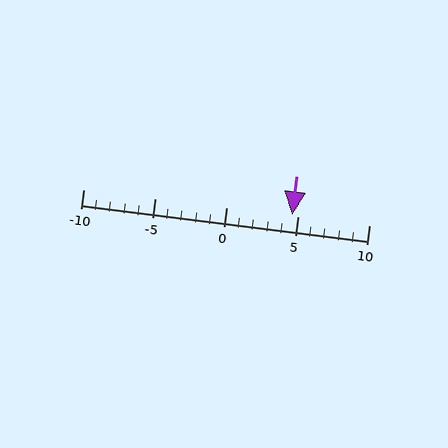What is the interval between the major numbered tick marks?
The major tick marks are spaced 5 units apart.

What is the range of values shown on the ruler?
The ruler shows values from -10 to 10.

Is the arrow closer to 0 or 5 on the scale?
The arrow is closer to 5.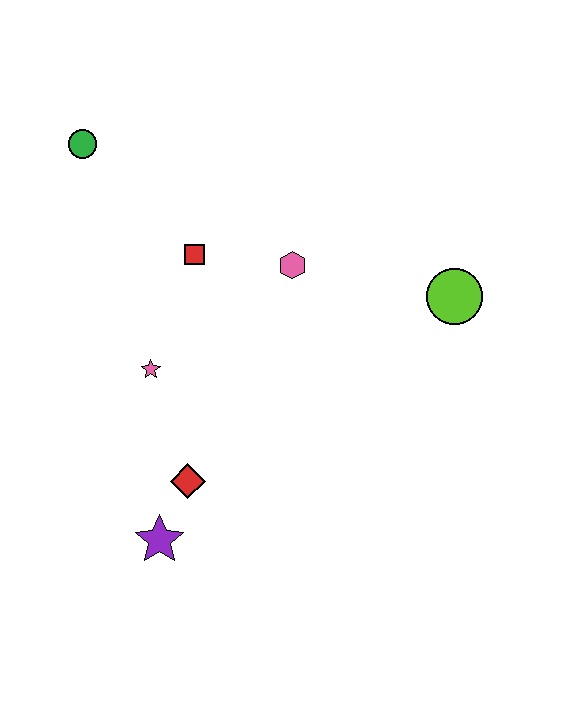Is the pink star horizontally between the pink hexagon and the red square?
No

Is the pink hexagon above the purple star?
Yes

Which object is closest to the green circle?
The red square is closest to the green circle.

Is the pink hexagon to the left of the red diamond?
No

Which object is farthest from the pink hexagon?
The purple star is farthest from the pink hexagon.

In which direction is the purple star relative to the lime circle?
The purple star is to the left of the lime circle.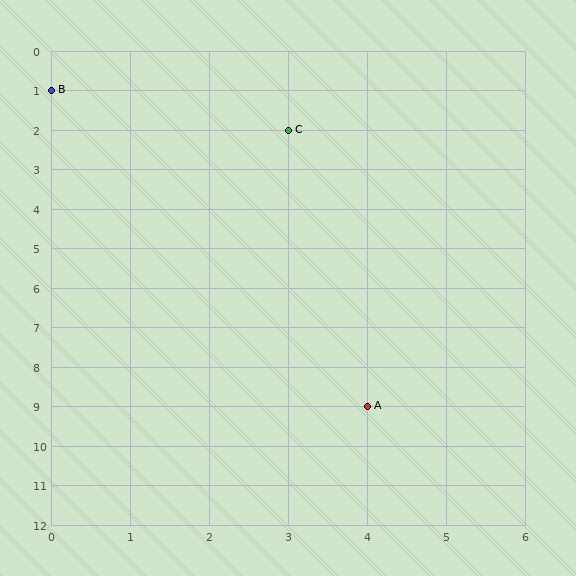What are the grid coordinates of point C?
Point C is at grid coordinates (3, 2).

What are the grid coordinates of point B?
Point B is at grid coordinates (0, 1).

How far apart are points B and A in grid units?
Points B and A are 4 columns and 8 rows apart (about 8.9 grid units diagonally).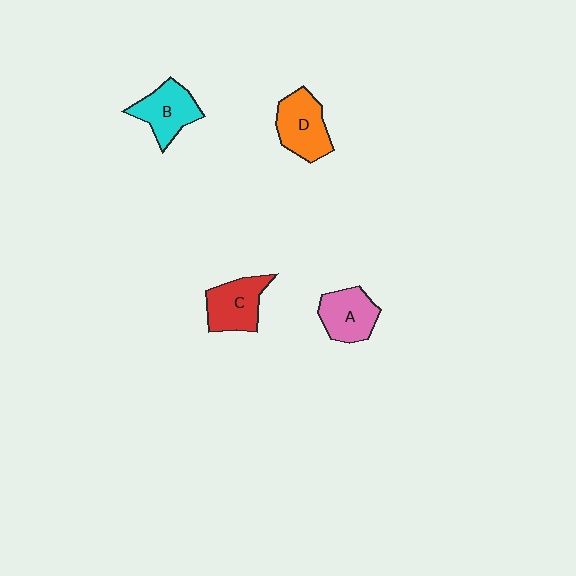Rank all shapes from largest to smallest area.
From largest to smallest: D (orange), C (red), B (cyan), A (pink).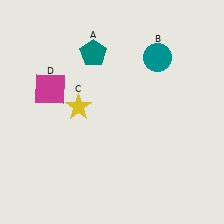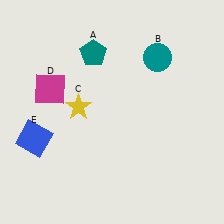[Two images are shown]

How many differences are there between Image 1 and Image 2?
There is 1 difference between the two images.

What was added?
A blue square (E) was added in Image 2.